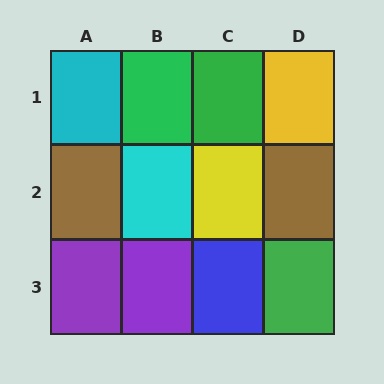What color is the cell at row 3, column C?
Blue.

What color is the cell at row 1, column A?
Cyan.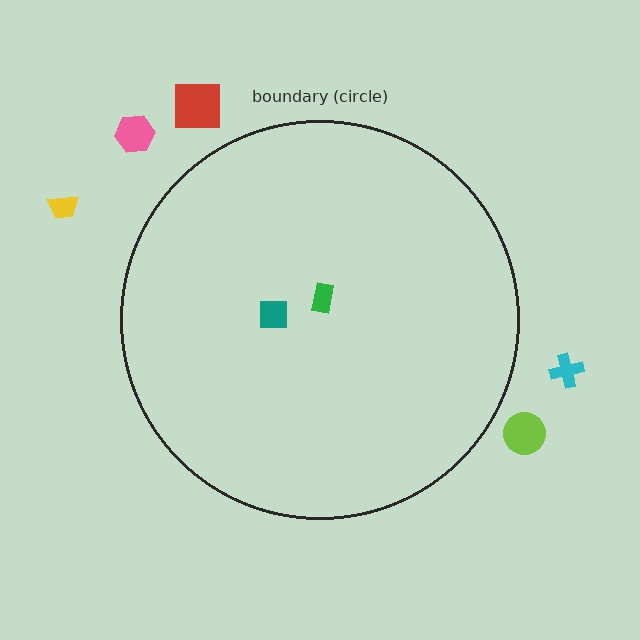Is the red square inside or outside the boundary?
Outside.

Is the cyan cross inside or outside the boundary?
Outside.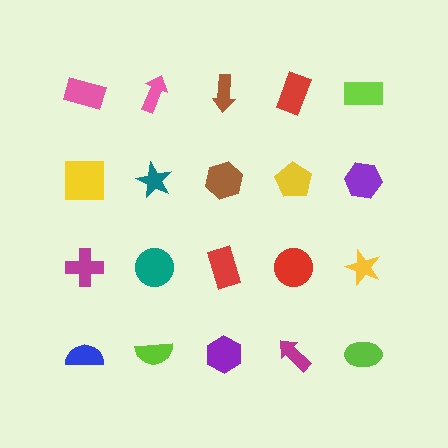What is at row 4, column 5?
A lime ellipse.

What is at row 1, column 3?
A brown arrow.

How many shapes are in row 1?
5 shapes.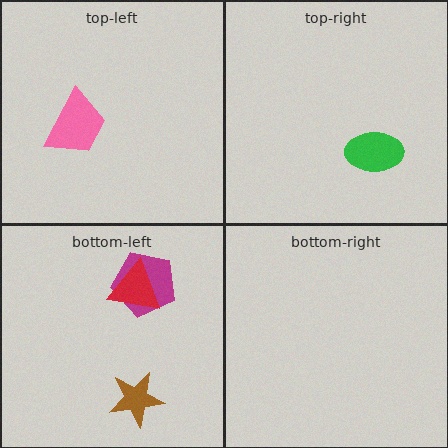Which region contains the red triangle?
The bottom-left region.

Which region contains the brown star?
The bottom-left region.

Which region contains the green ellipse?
The top-right region.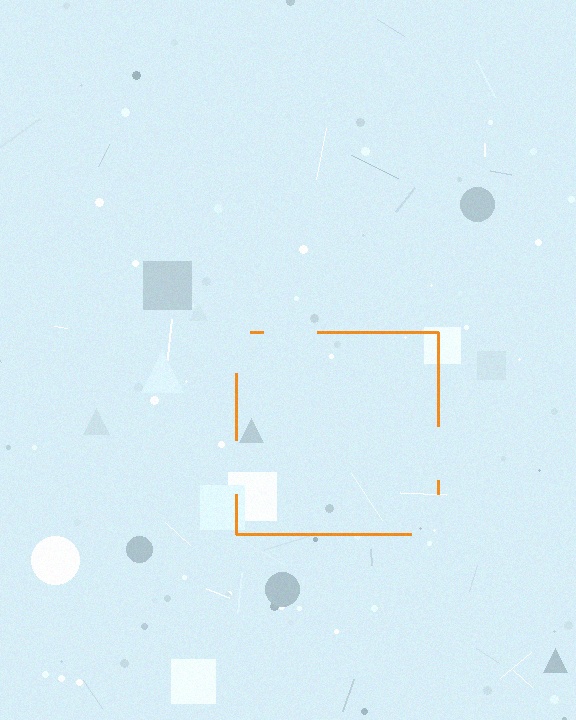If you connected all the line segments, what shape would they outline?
They would outline a square.